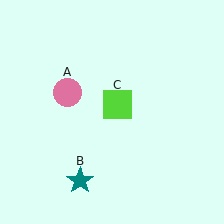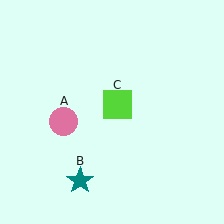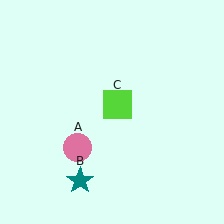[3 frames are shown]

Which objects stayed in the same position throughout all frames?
Teal star (object B) and lime square (object C) remained stationary.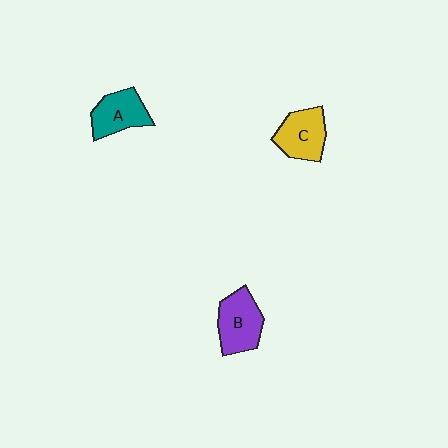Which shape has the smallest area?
Shape A (teal).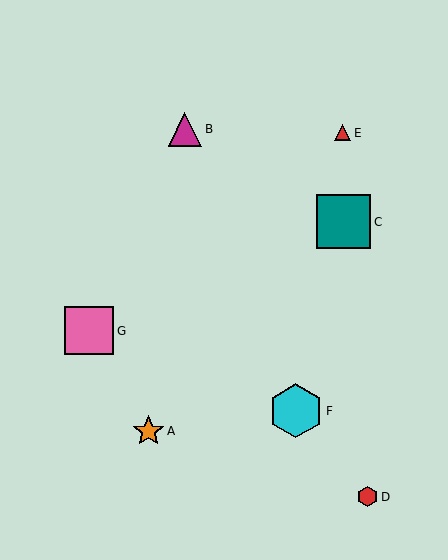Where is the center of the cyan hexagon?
The center of the cyan hexagon is at (296, 411).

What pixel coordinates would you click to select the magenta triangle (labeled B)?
Click at (185, 129) to select the magenta triangle B.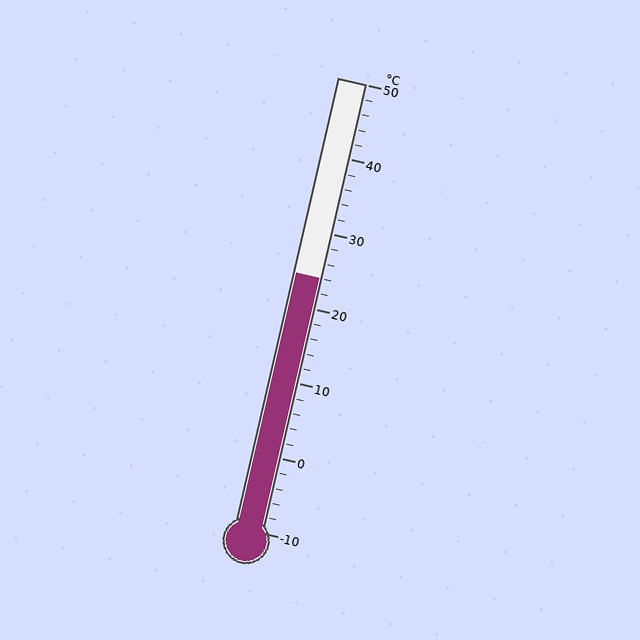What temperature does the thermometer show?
The thermometer shows approximately 24°C.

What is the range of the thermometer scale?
The thermometer scale ranges from -10°C to 50°C.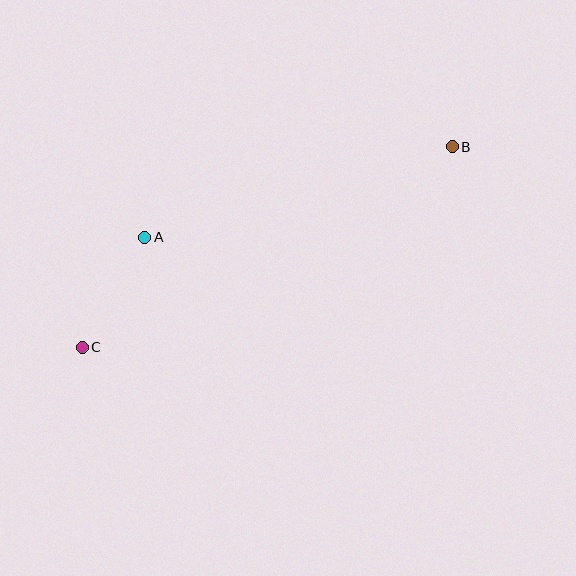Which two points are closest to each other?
Points A and C are closest to each other.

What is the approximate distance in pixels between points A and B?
The distance between A and B is approximately 320 pixels.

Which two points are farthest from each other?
Points B and C are farthest from each other.